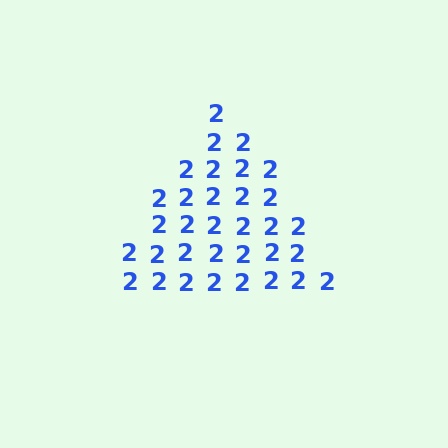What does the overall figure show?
The overall figure shows a triangle.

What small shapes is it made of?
It is made of small digit 2's.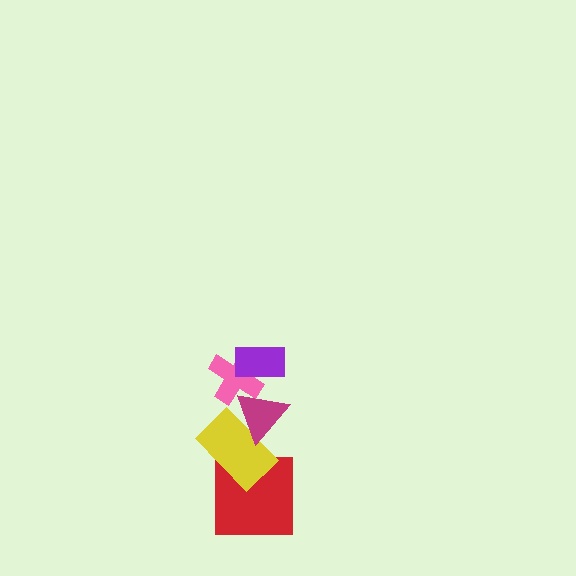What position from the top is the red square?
The red square is 5th from the top.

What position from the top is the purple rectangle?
The purple rectangle is 1st from the top.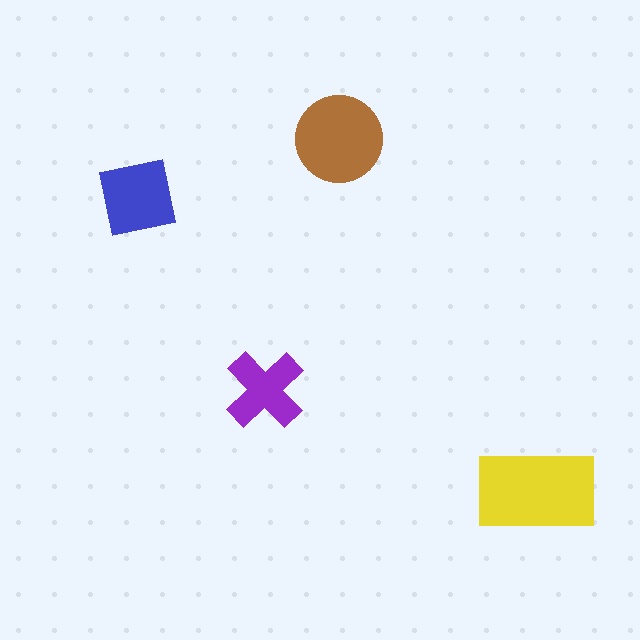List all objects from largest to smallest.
The yellow rectangle, the brown circle, the blue square, the purple cross.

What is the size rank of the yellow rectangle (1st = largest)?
1st.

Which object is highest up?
The brown circle is topmost.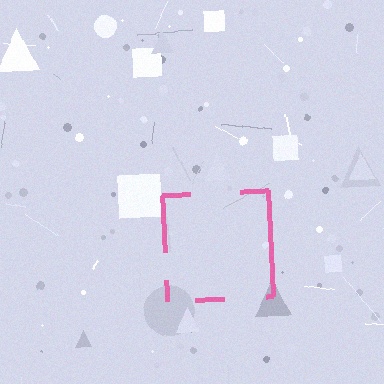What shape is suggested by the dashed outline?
The dashed outline suggests a square.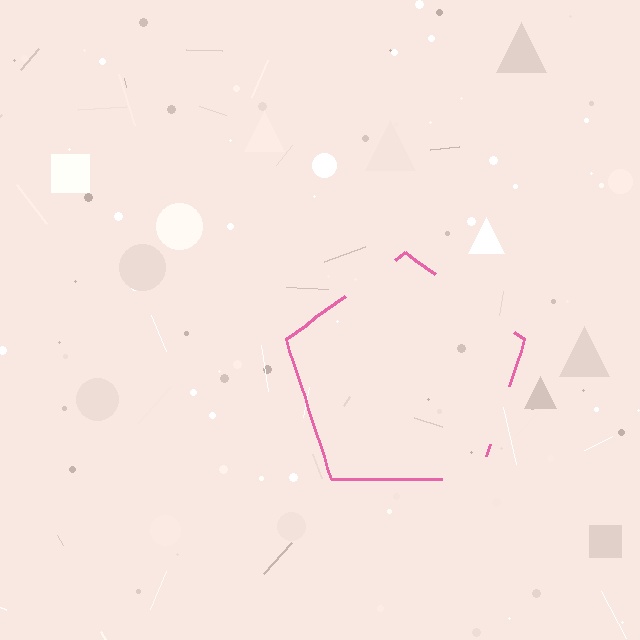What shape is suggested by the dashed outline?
The dashed outline suggests a pentagon.